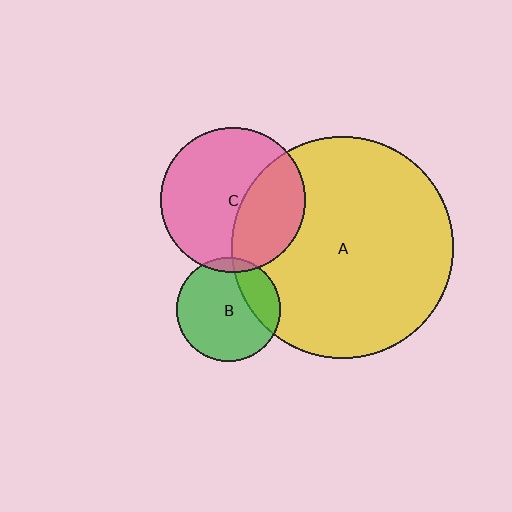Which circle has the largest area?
Circle A (yellow).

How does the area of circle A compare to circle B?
Approximately 4.6 times.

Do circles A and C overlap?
Yes.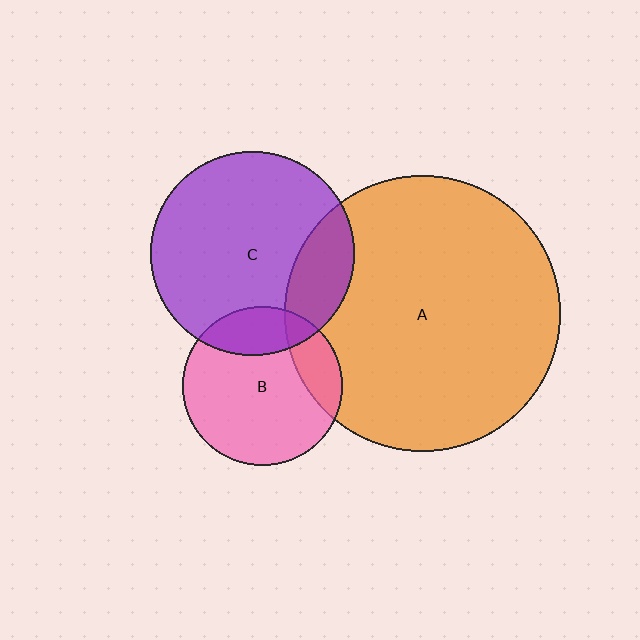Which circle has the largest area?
Circle A (orange).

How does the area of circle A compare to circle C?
Approximately 1.8 times.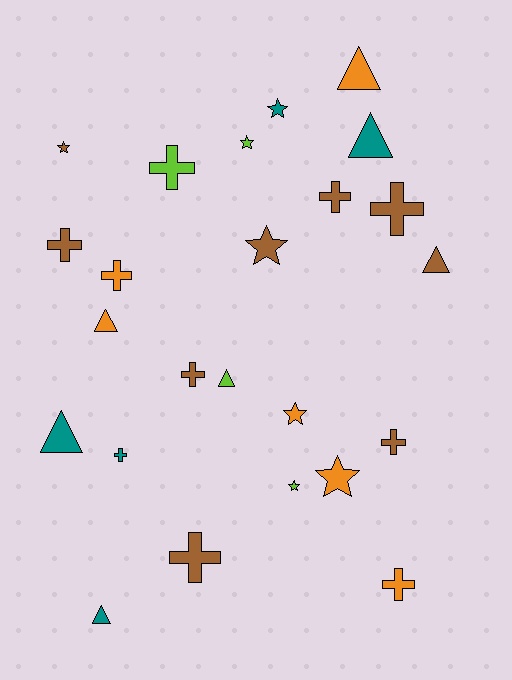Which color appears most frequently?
Brown, with 9 objects.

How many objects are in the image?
There are 24 objects.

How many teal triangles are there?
There are 3 teal triangles.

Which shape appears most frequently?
Cross, with 10 objects.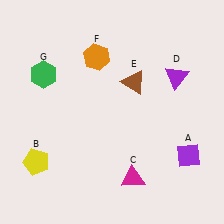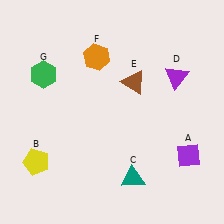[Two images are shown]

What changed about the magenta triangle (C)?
In Image 1, C is magenta. In Image 2, it changed to teal.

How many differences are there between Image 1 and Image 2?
There is 1 difference between the two images.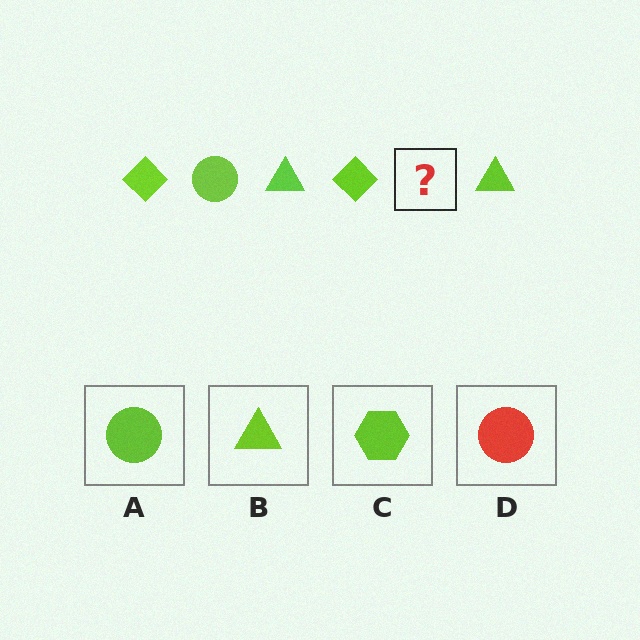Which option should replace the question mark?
Option A.